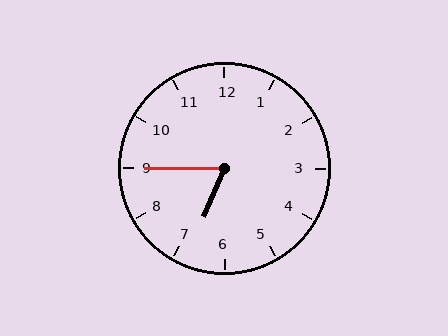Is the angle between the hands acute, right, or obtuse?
It is acute.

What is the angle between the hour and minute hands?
Approximately 68 degrees.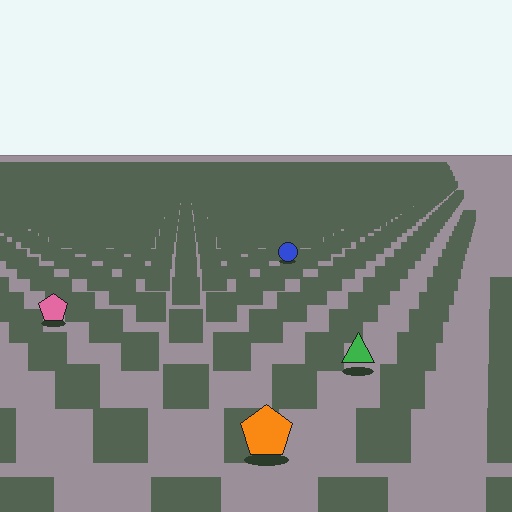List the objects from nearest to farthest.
From nearest to farthest: the orange pentagon, the green triangle, the pink pentagon, the blue circle.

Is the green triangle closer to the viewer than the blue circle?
Yes. The green triangle is closer — you can tell from the texture gradient: the ground texture is coarser near it.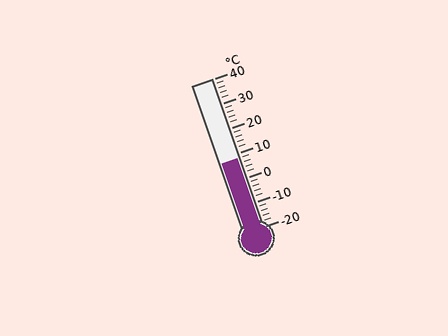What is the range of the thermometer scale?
The thermometer scale ranges from -20°C to 40°C.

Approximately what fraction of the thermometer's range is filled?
The thermometer is filled to approximately 45% of its range.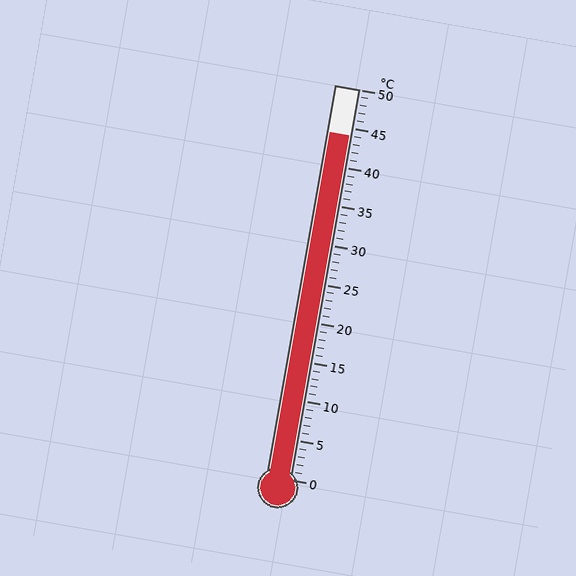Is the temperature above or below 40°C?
The temperature is above 40°C.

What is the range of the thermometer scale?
The thermometer scale ranges from 0°C to 50°C.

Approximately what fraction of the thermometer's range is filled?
The thermometer is filled to approximately 90% of its range.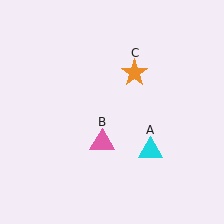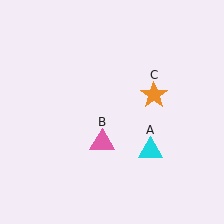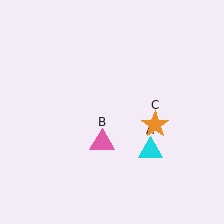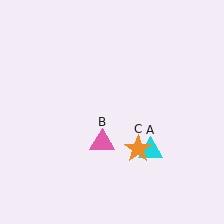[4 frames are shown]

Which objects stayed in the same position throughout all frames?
Cyan triangle (object A) and pink triangle (object B) remained stationary.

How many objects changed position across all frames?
1 object changed position: orange star (object C).